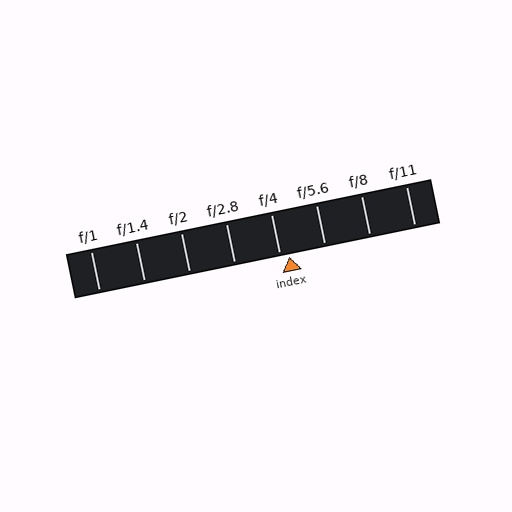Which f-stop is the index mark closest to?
The index mark is closest to f/4.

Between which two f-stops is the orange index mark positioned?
The index mark is between f/4 and f/5.6.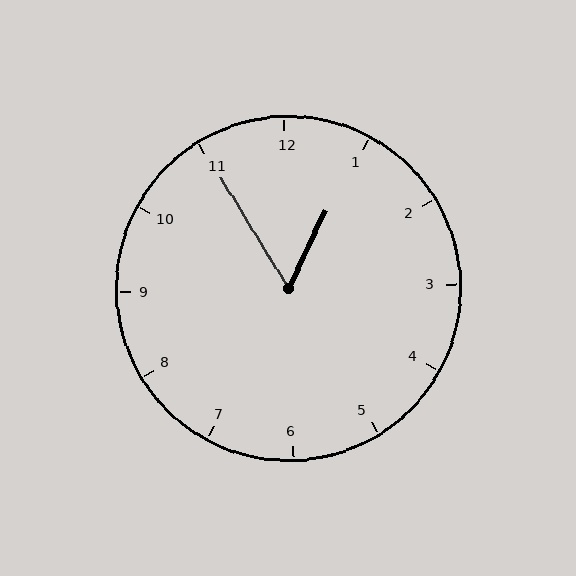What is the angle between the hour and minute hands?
Approximately 58 degrees.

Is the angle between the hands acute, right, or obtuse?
It is acute.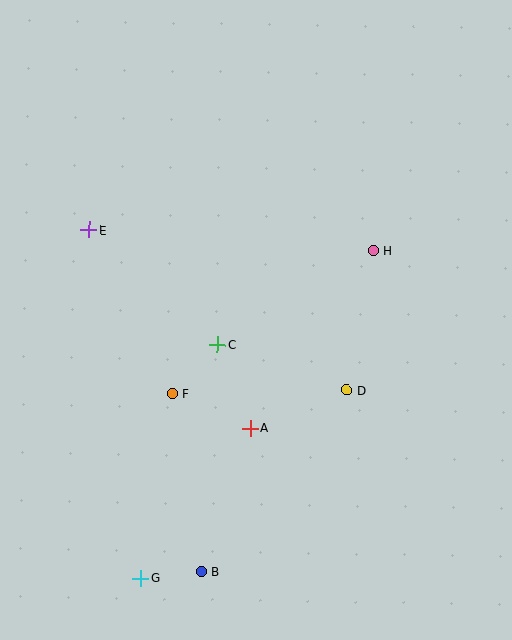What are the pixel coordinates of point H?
Point H is at (373, 250).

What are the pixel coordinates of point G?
Point G is at (141, 579).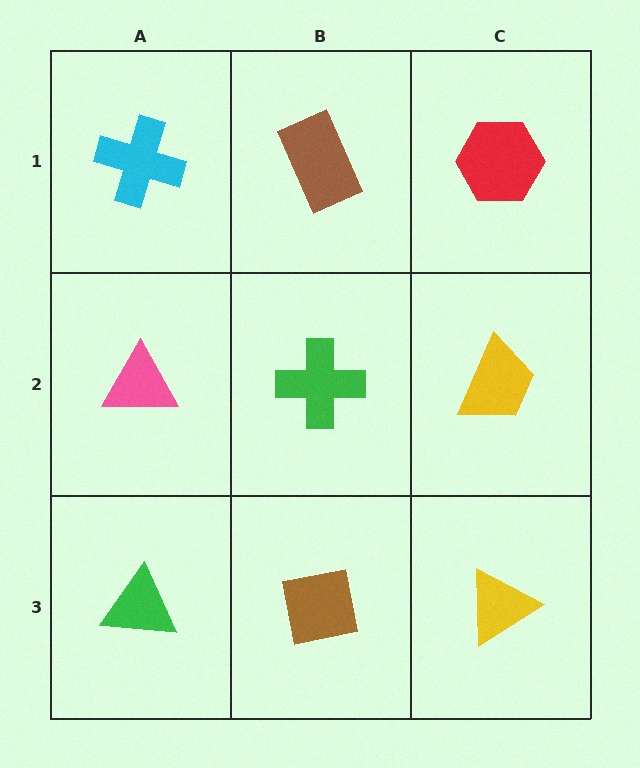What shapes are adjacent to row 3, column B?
A green cross (row 2, column B), a green triangle (row 3, column A), a yellow triangle (row 3, column C).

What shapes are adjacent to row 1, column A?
A pink triangle (row 2, column A), a brown rectangle (row 1, column B).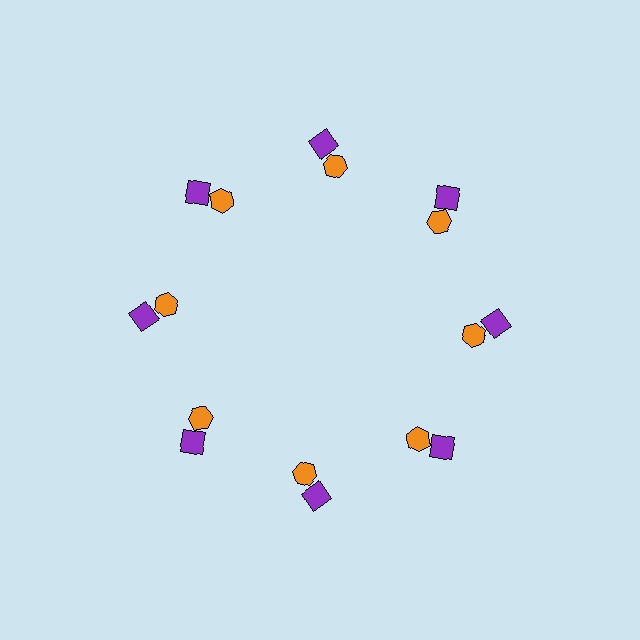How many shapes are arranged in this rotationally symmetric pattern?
There are 16 shapes, arranged in 8 groups of 2.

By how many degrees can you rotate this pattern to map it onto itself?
The pattern maps onto itself every 45 degrees of rotation.